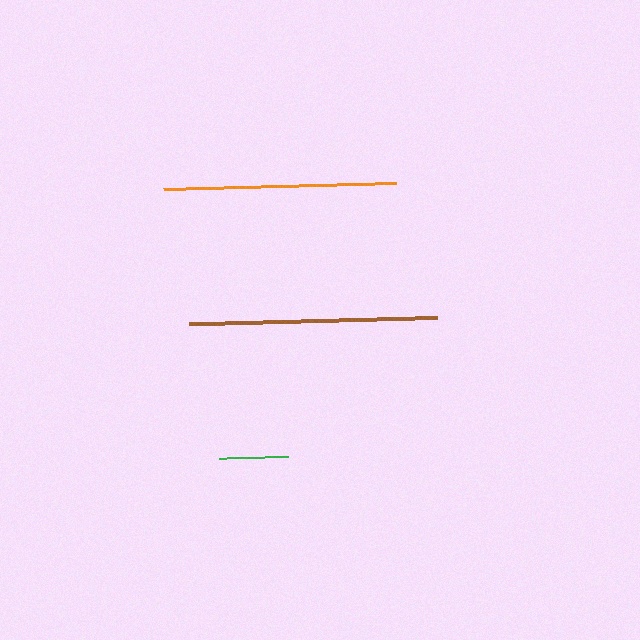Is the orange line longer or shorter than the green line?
The orange line is longer than the green line.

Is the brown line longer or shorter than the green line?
The brown line is longer than the green line.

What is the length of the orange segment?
The orange segment is approximately 233 pixels long.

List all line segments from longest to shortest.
From longest to shortest: brown, orange, green.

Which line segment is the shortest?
The green line is the shortest at approximately 69 pixels.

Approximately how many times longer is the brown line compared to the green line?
The brown line is approximately 3.6 times the length of the green line.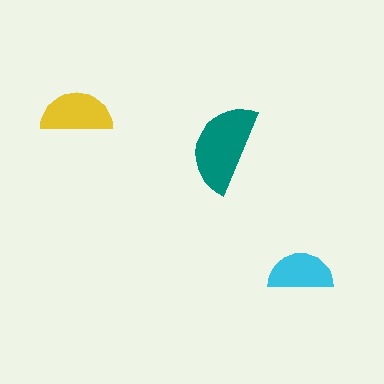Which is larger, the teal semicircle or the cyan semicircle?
The teal one.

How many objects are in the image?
There are 3 objects in the image.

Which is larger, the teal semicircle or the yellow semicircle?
The teal one.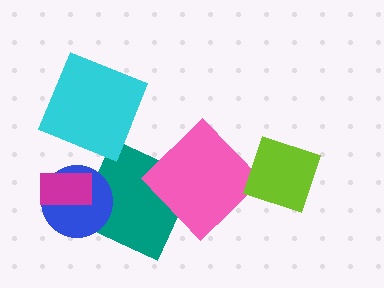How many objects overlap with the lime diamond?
0 objects overlap with the lime diamond.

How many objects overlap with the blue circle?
2 objects overlap with the blue circle.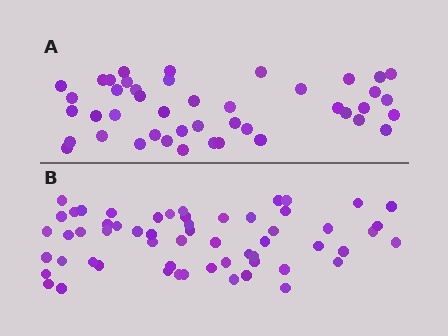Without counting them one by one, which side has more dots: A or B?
Region B (the bottom region) has more dots.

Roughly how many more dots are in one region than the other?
Region B has approximately 15 more dots than region A.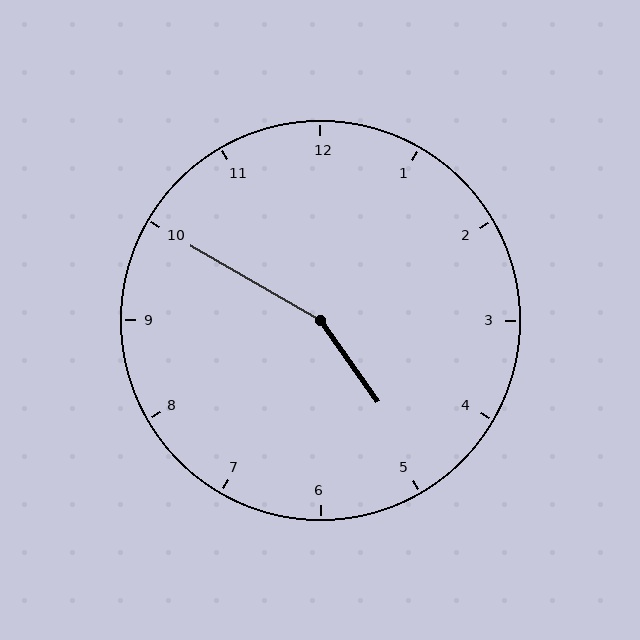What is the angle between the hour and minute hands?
Approximately 155 degrees.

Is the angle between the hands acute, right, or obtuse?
It is obtuse.